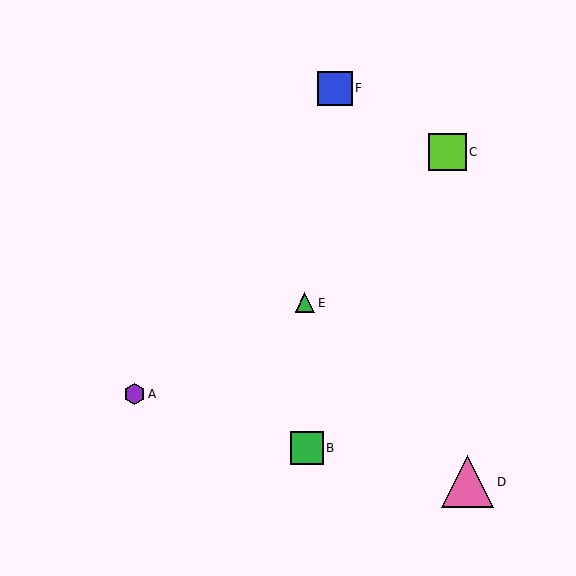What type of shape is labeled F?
Shape F is a blue square.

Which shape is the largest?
The pink triangle (labeled D) is the largest.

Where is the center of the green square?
The center of the green square is at (307, 448).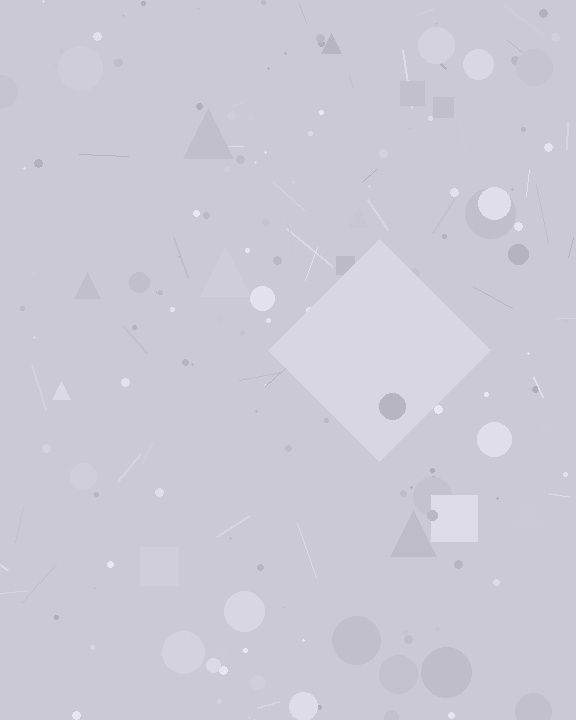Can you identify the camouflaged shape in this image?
The camouflaged shape is a diamond.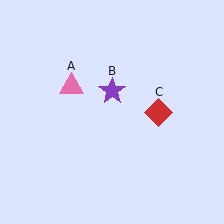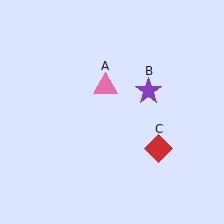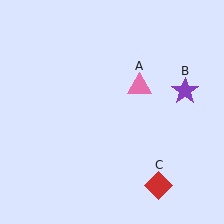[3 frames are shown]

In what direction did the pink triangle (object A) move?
The pink triangle (object A) moved right.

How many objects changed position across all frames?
3 objects changed position: pink triangle (object A), purple star (object B), red diamond (object C).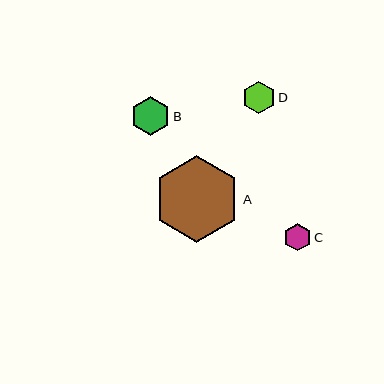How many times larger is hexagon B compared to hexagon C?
Hexagon B is approximately 1.5 times the size of hexagon C.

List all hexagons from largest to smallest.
From largest to smallest: A, B, D, C.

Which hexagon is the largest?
Hexagon A is the largest with a size of approximately 86 pixels.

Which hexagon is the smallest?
Hexagon C is the smallest with a size of approximately 27 pixels.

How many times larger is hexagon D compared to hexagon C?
Hexagon D is approximately 1.2 times the size of hexagon C.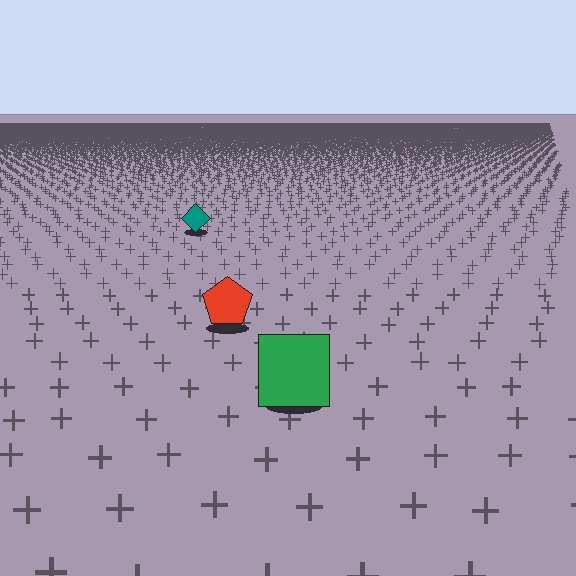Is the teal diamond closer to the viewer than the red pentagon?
No. The red pentagon is closer — you can tell from the texture gradient: the ground texture is coarser near it.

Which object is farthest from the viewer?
The teal diamond is farthest from the viewer. It appears smaller and the ground texture around it is denser.